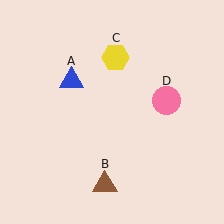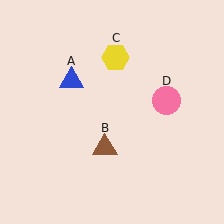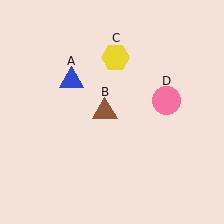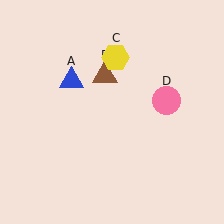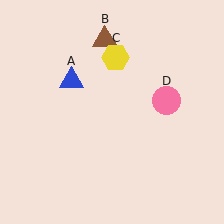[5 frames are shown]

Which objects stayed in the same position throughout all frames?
Blue triangle (object A) and yellow hexagon (object C) and pink circle (object D) remained stationary.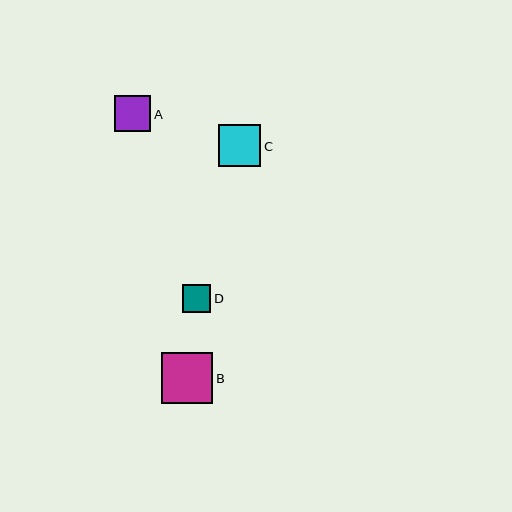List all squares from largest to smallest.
From largest to smallest: B, C, A, D.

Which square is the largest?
Square B is the largest with a size of approximately 51 pixels.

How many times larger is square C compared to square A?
Square C is approximately 1.2 times the size of square A.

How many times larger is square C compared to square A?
Square C is approximately 1.2 times the size of square A.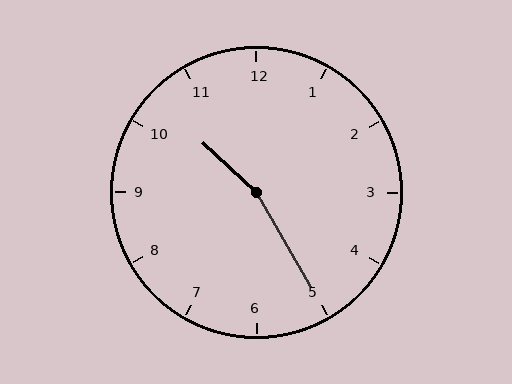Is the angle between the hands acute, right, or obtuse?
It is obtuse.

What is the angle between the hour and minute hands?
Approximately 162 degrees.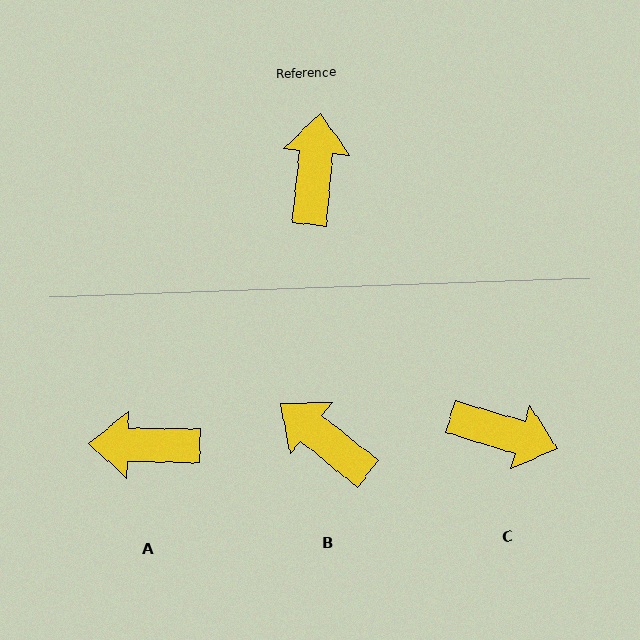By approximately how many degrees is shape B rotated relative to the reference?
Approximately 57 degrees counter-clockwise.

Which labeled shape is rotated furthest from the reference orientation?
C, about 101 degrees away.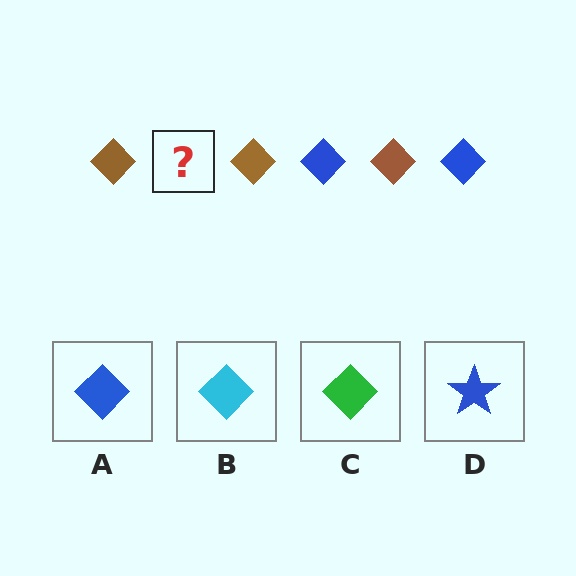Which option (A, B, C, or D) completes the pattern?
A.